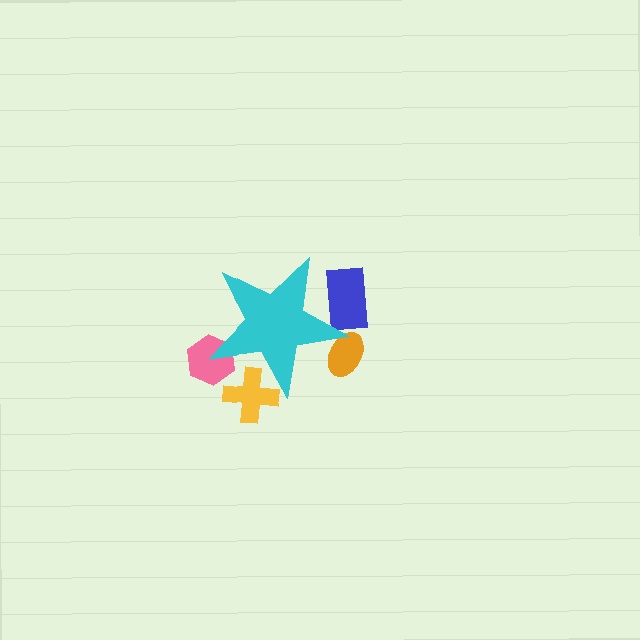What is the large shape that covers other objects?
A cyan star.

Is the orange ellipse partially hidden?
Yes, the orange ellipse is partially hidden behind the cyan star.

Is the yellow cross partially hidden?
Yes, the yellow cross is partially hidden behind the cyan star.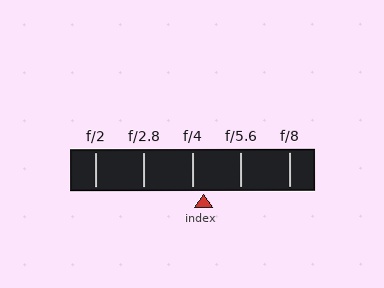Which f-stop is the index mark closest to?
The index mark is closest to f/4.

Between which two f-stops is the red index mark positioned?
The index mark is between f/4 and f/5.6.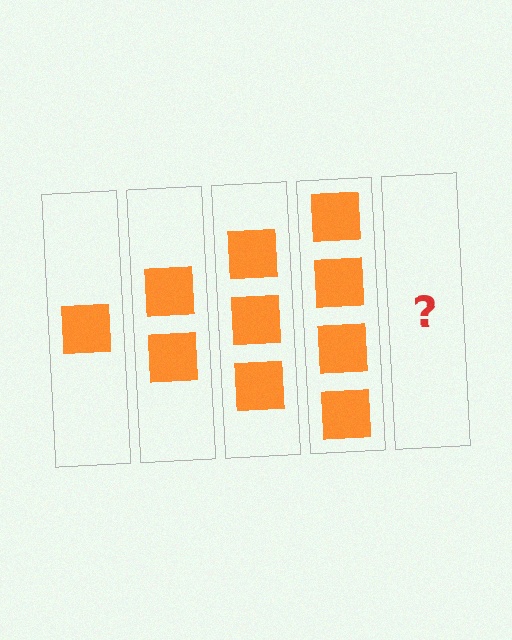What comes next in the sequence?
The next element should be 5 squares.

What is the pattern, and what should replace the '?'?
The pattern is that each step adds one more square. The '?' should be 5 squares.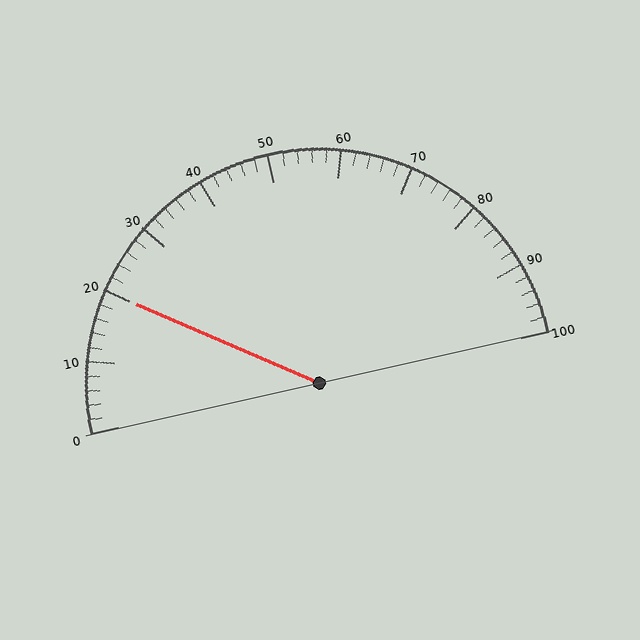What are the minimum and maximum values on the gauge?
The gauge ranges from 0 to 100.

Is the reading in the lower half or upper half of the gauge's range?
The reading is in the lower half of the range (0 to 100).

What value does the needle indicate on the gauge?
The needle indicates approximately 20.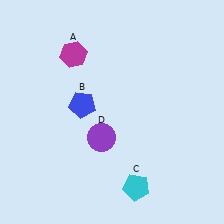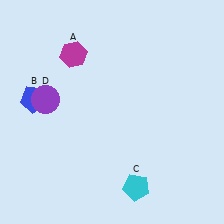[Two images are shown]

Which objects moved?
The objects that moved are: the blue pentagon (B), the purple circle (D).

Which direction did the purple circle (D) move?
The purple circle (D) moved left.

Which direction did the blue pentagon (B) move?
The blue pentagon (B) moved left.